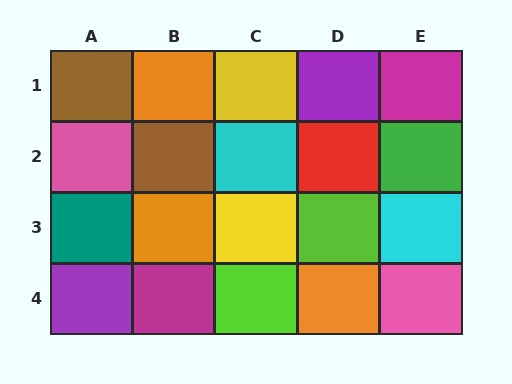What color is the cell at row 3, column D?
Lime.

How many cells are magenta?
2 cells are magenta.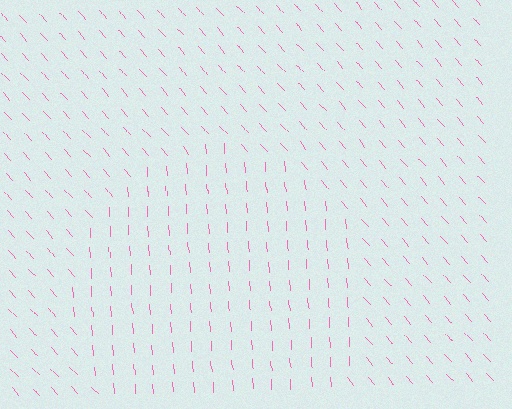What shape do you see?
I see a circle.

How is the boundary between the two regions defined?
The boundary is defined purely by a change in line orientation (approximately 37 degrees difference). All lines are the same color and thickness.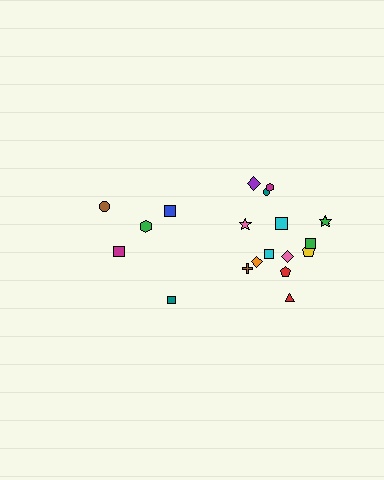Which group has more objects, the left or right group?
The right group.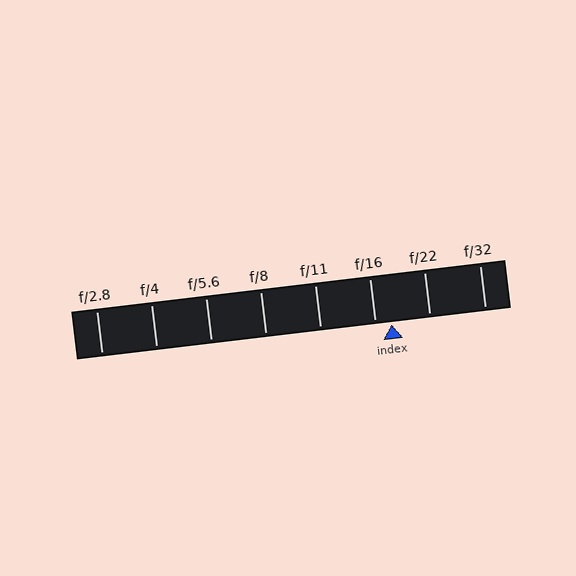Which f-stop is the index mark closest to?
The index mark is closest to f/16.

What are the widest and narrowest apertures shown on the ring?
The widest aperture shown is f/2.8 and the narrowest is f/32.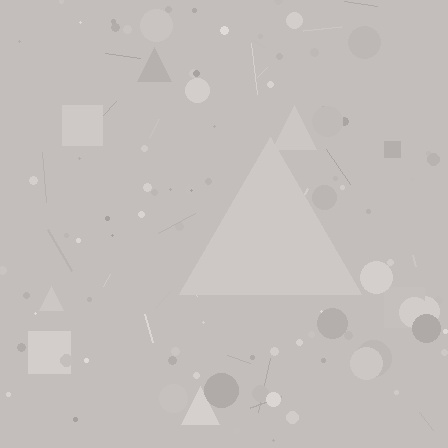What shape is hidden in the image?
A triangle is hidden in the image.